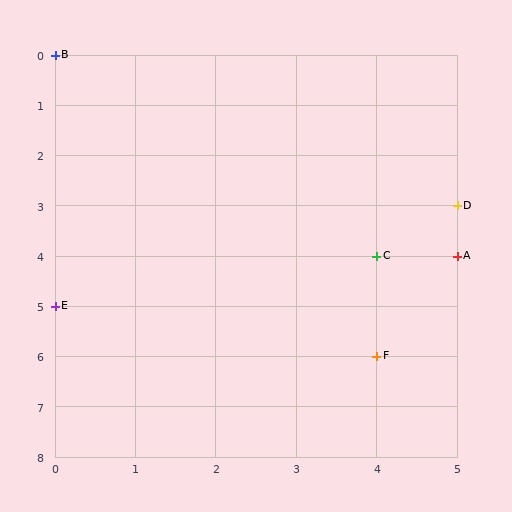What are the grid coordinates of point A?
Point A is at grid coordinates (5, 4).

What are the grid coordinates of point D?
Point D is at grid coordinates (5, 3).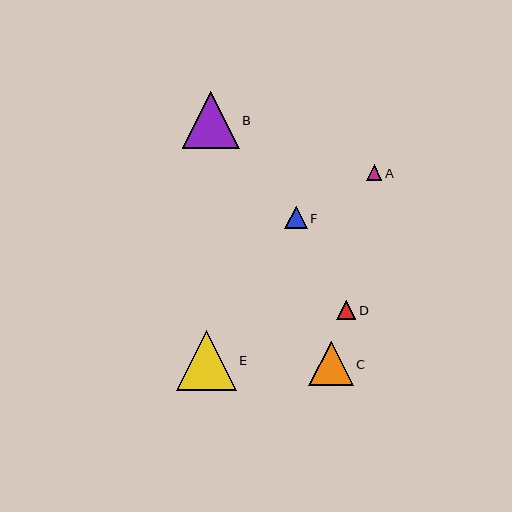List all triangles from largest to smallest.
From largest to smallest: E, B, C, F, D, A.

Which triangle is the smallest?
Triangle A is the smallest with a size of approximately 15 pixels.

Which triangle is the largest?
Triangle E is the largest with a size of approximately 60 pixels.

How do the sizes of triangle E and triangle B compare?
Triangle E and triangle B are approximately the same size.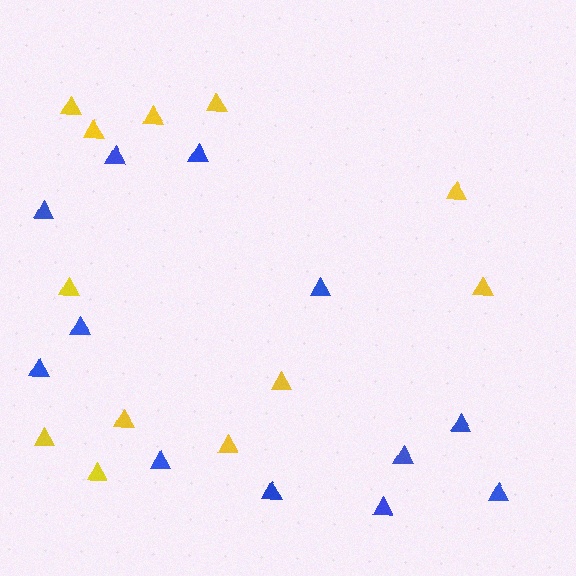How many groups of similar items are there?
There are 2 groups: one group of yellow triangles (12) and one group of blue triangles (12).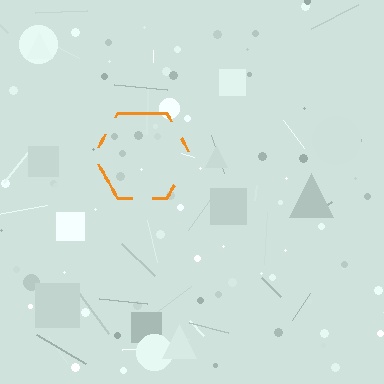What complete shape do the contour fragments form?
The contour fragments form a hexagon.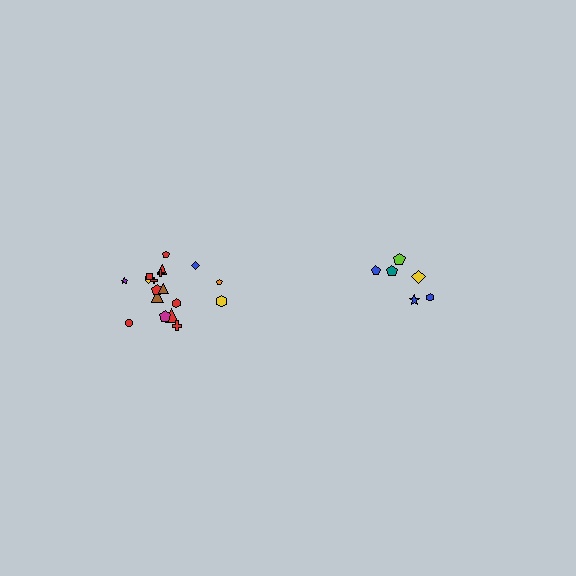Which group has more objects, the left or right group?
The left group.